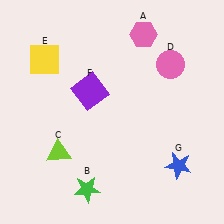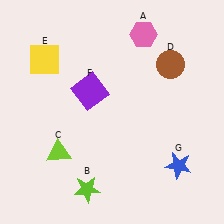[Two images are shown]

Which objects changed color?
B changed from green to lime. D changed from pink to brown.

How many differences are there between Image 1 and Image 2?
There are 2 differences between the two images.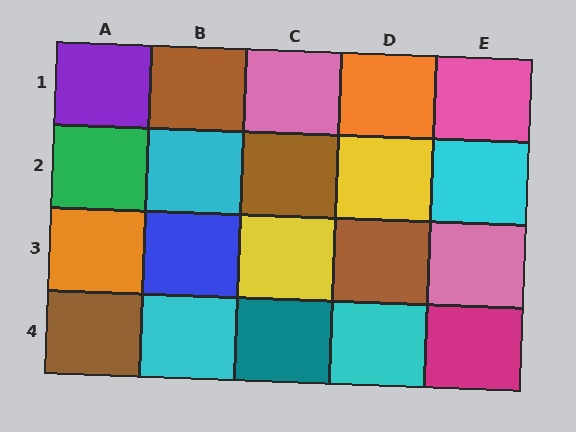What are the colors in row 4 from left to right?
Brown, cyan, teal, cyan, magenta.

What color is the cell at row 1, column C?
Pink.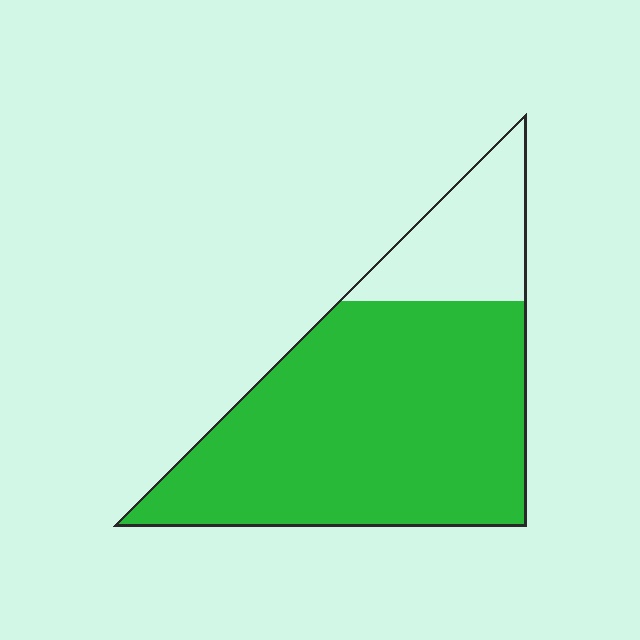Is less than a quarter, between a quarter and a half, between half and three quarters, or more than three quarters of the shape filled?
More than three quarters.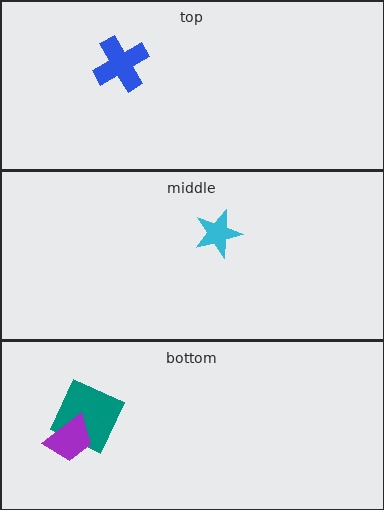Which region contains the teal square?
The bottom region.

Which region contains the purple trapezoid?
The bottom region.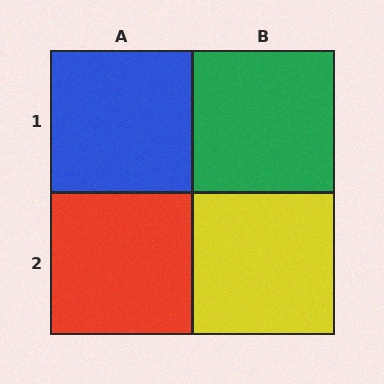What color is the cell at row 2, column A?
Red.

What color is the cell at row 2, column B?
Yellow.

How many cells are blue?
1 cell is blue.